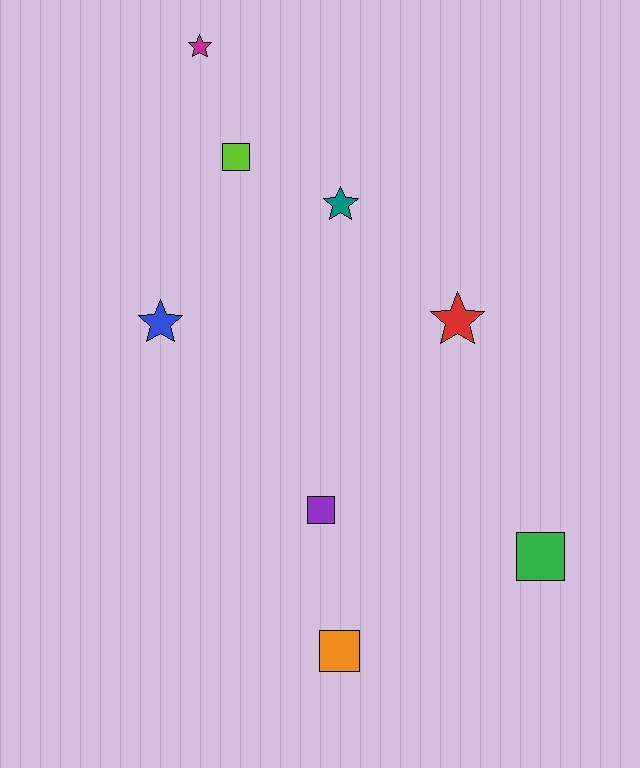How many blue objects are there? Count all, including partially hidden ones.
There is 1 blue object.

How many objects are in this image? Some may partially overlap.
There are 8 objects.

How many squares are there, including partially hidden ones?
There are 4 squares.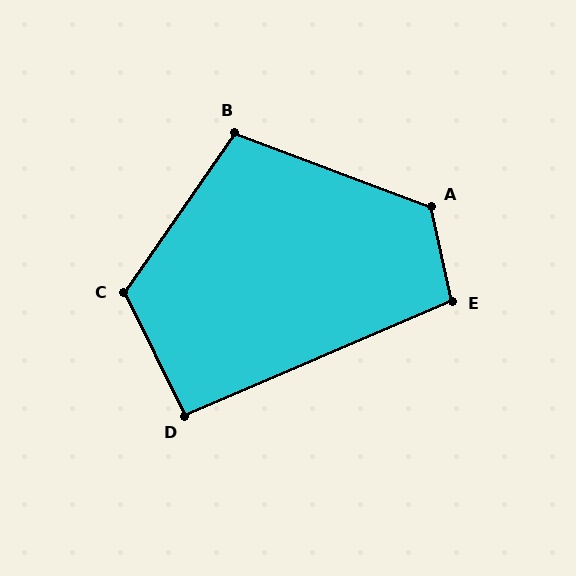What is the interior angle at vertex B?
Approximately 104 degrees (obtuse).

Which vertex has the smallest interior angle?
D, at approximately 93 degrees.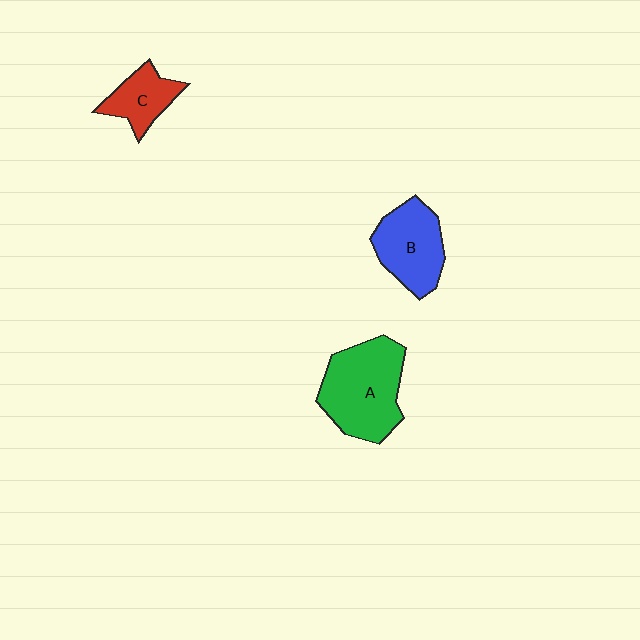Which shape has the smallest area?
Shape C (red).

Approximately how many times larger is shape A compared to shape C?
Approximately 2.1 times.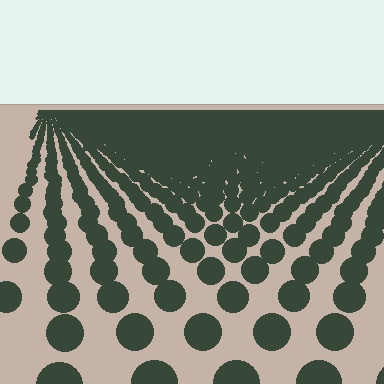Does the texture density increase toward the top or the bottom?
Density increases toward the top.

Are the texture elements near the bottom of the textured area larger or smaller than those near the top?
Larger. Near the bottom, elements are closer to the viewer and appear at a bigger on-screen size.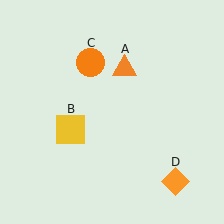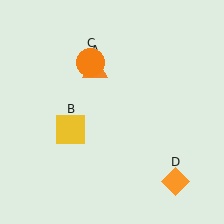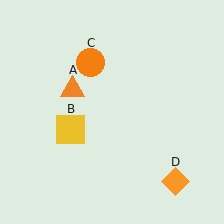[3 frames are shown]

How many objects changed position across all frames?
1 object changed position: orange triangle (object A).